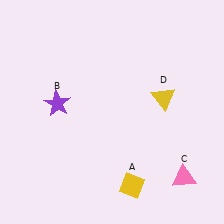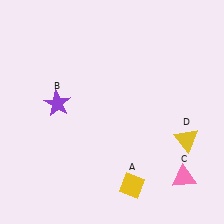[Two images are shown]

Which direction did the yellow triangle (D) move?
The yellow triangle (D) moved down.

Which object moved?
The yellow triangle (D) moved down.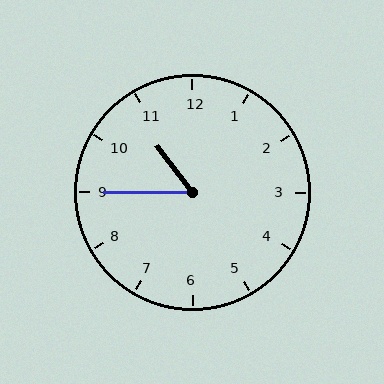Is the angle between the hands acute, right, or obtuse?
It is acute.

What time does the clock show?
10:45.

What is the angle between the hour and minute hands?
Approximately 52 degrees.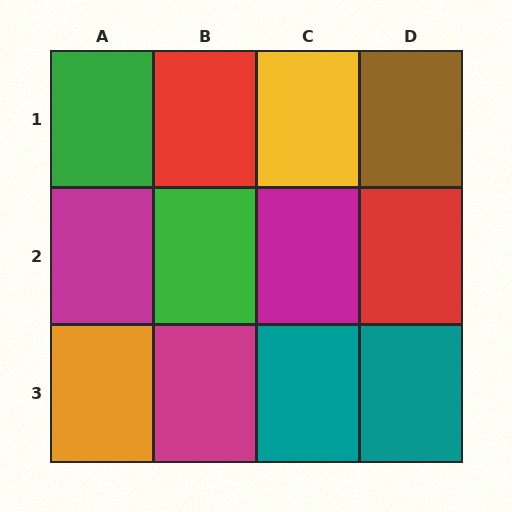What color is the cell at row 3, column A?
Orange.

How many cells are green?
2 cells are green.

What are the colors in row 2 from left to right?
Magenta, green, magenta, red.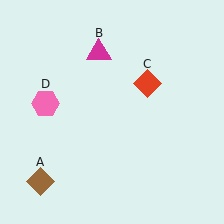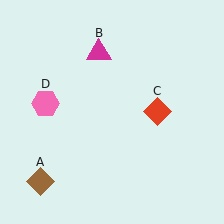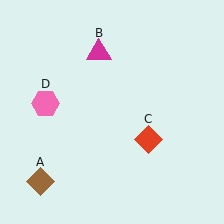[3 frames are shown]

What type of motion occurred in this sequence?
The red diamond (object C) rotated clockwise around the center of the scene.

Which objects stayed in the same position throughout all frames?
Brown diamond (object A) and magenta triangle (object B) and pink hexagon (object D) remained stationary.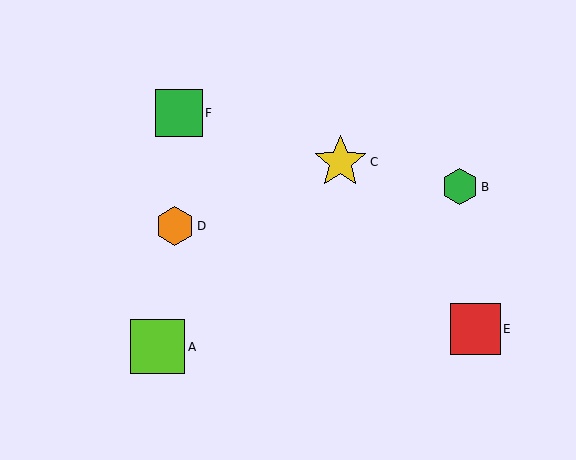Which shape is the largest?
The lime square (labeled A) is the largest.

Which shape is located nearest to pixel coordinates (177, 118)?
The green square (labeled F) at (179, 113) is nearest to that location.